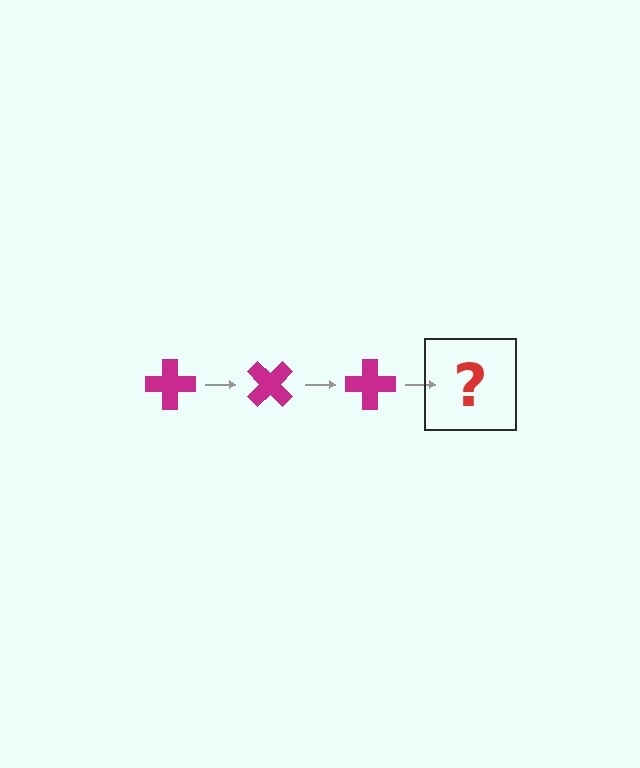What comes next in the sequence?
The next element should be a magenta cross rotated 135 degrees.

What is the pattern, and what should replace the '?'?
The pattern is that the cross rotates 45 degrees each step. The '?' should be a magenta cross rotated 135 degrees.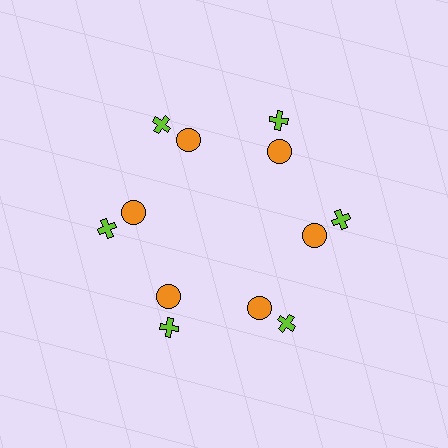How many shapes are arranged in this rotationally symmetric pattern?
There are 12 shapes, arranged in 6 groups of 2.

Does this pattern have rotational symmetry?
Yes, this pattern has 6-fold rotational symmetry. It looks the same after rotating 60 degrees around the center.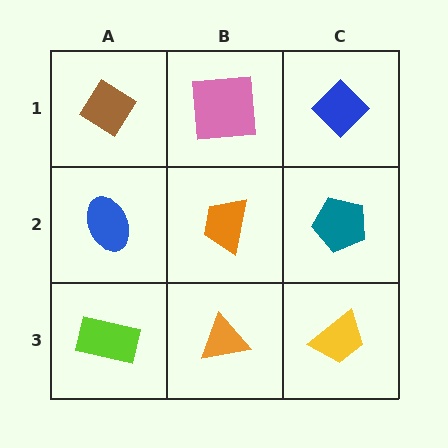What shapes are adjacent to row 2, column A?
A brown diamond (row 1, column A), a lime rectangle (row 3, column A), an orange trapezoid (row 2, column B).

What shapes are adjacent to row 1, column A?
A blue ellipse (row 2, column A), a pink square (row 1, column B).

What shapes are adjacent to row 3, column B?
An orange trapezoid (row 2, column B), a lime rectangle (row 3, column A), a yellow trapezoid (row 3, column C).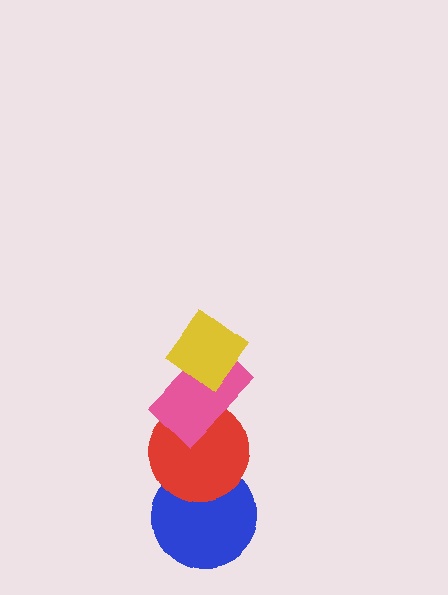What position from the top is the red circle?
The red circle is 3rd from the top.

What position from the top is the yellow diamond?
The yellow diamond is 1st from the top.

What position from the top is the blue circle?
The blue circle is 4th from the top.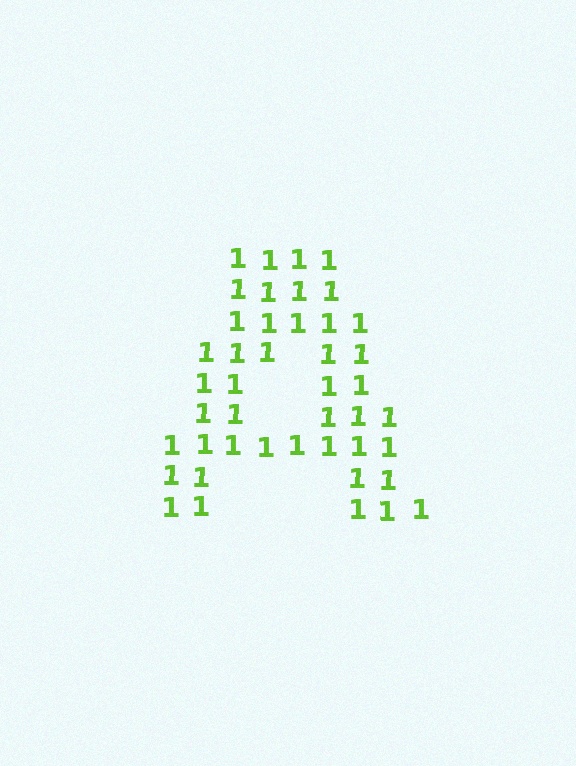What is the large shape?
The large shape is the letter A.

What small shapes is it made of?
It is made of small digit 1's.